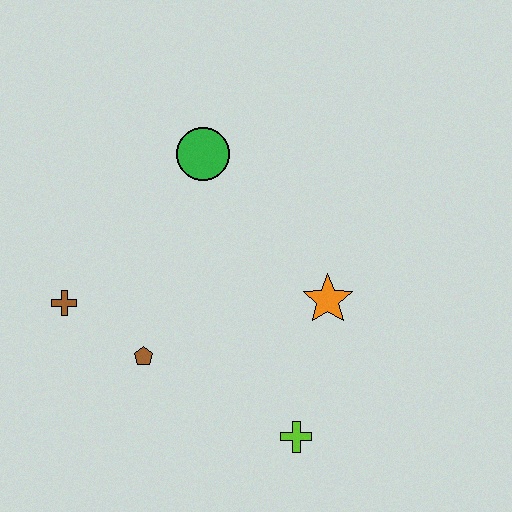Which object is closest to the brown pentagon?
The brown cross is closest to the brown pentagon.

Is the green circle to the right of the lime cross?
No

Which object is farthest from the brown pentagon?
The green circle is farthest from the brown pentagon.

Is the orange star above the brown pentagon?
Yes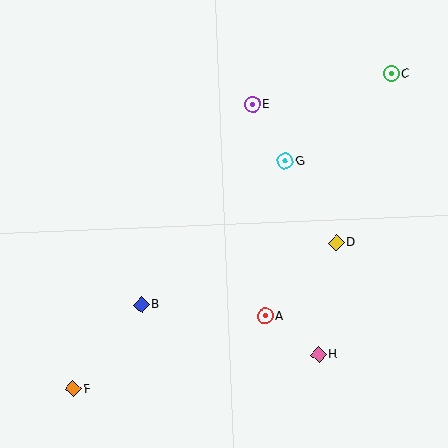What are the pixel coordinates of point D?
Point D is at (336, 243).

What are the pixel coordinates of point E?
Point E is at (252, 105).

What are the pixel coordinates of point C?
Point C is at (391, 74).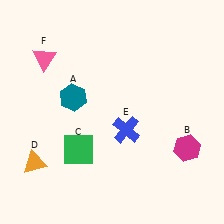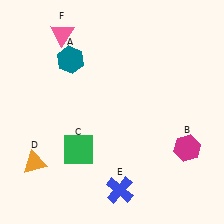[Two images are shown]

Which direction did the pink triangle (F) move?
The pink triangle (F) moved up.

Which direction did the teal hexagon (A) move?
The teal hexagon (A) moved up.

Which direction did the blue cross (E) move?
The blue cross (E) moved down.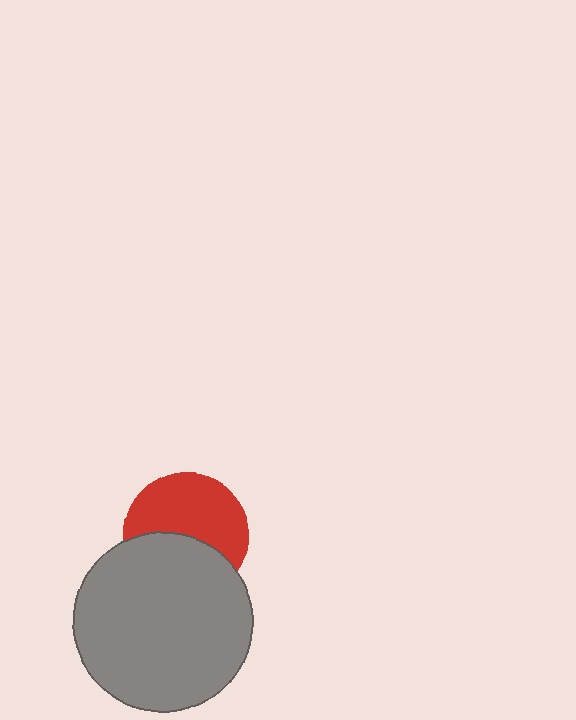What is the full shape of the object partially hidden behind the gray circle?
The partially hidden object is a red circle.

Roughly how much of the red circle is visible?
About half of it is visible (roughly 57%).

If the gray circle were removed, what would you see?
You would see the complete red circle.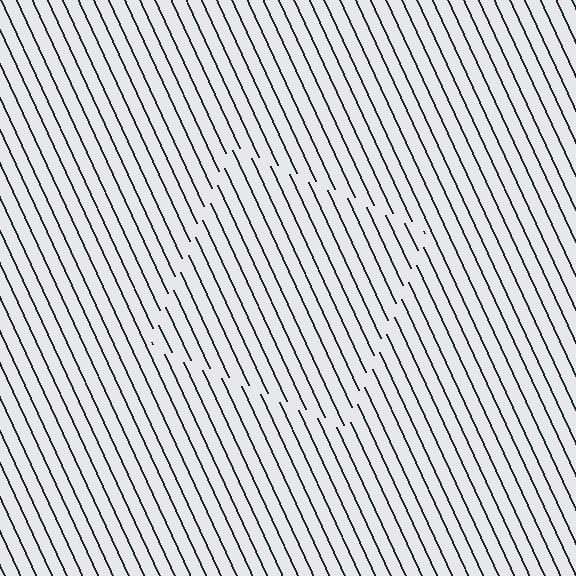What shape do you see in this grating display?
An illusory square. The interior of the shape contains the same grating, shifted by half a period — the contour is defined by the phase discontinuity where line-ends from the inner and outer gratings abut.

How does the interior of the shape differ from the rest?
The interior of the shape contains the same grating, shifted by half a period — the contour is defined by the phase discontinuity where line-ends from the inner and outer gratings abut.